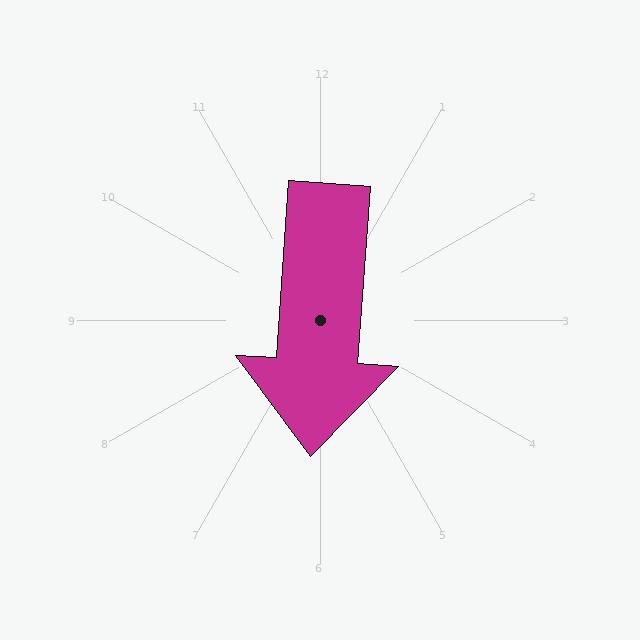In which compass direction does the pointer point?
South.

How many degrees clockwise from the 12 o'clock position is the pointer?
Approximately 184 degrees.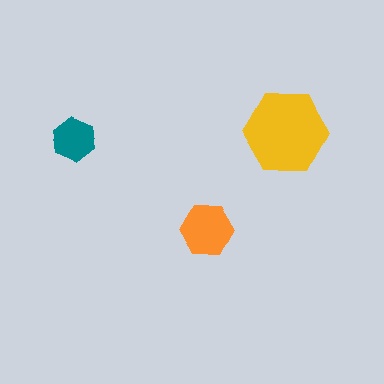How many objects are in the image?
There are 3 objects in the image.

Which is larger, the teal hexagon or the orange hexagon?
The orange one.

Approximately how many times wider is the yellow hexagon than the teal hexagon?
About 2 times wider.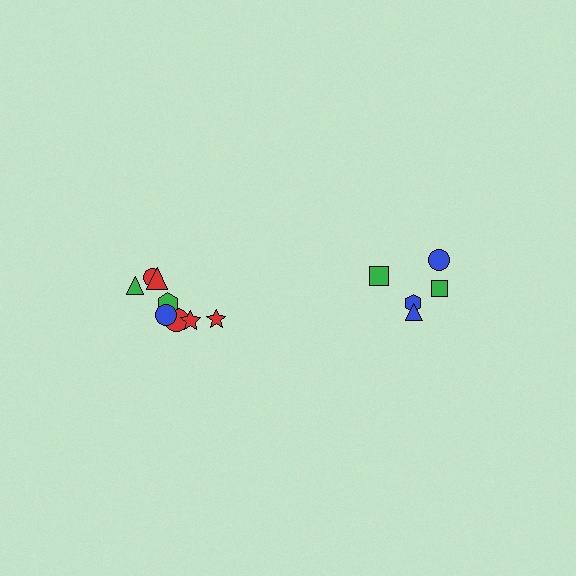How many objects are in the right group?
There are 5 objects.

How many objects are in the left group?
There are 8 objects.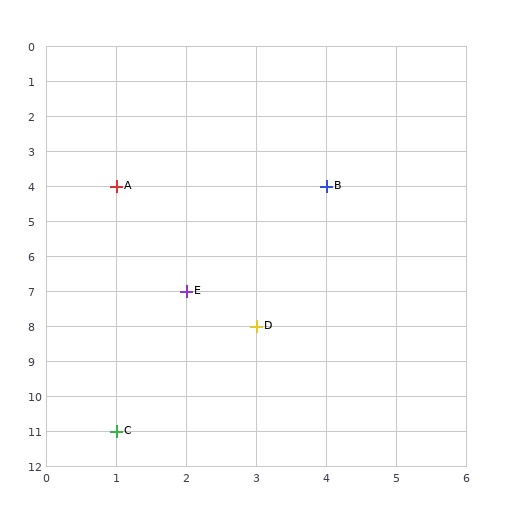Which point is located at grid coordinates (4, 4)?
Point B is at (4, 4).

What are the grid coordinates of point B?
Point B is at grid coordinates (4, 4).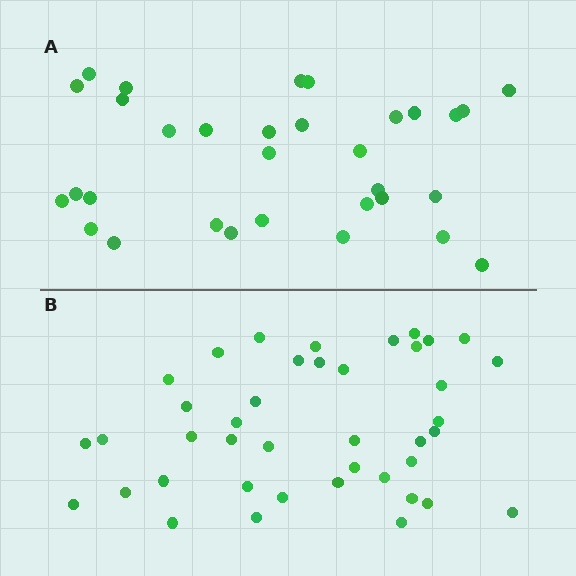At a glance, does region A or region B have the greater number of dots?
Region B (the bottom region) has more dots.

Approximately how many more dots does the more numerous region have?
Region B has roughly 8 or so more dots than region A.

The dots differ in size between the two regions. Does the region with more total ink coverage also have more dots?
No. Region A has more total ink coverage because its dots are larger, but region B actually contains more individual dots. Total area can be misleading — the number of items is what matters here.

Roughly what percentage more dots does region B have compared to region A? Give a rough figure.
About 30% more.